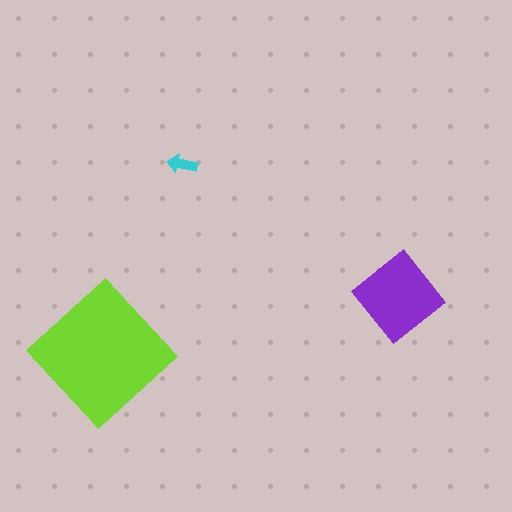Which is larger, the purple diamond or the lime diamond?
The lime diamond.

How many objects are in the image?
There are 3 objects in the image.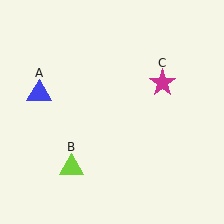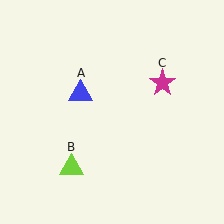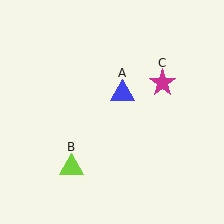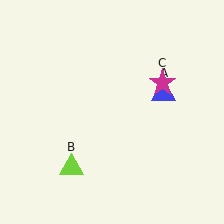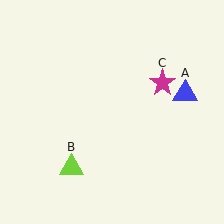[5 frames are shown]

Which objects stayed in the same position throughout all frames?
Lime triangle (object B) and magenta star (object C) remained stationary.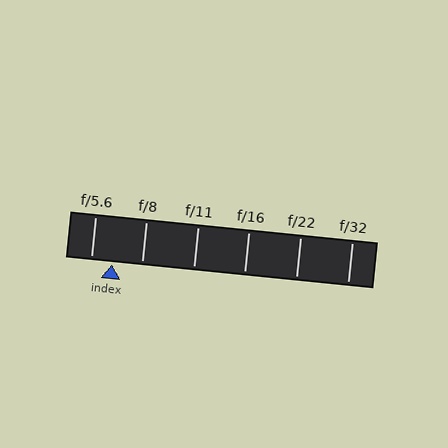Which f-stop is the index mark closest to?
The index mark is closest to f/5.6.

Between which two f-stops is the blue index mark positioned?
The index mark is between f/5.6 and f/8.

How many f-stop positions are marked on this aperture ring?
There are 6 f-stop positions marked.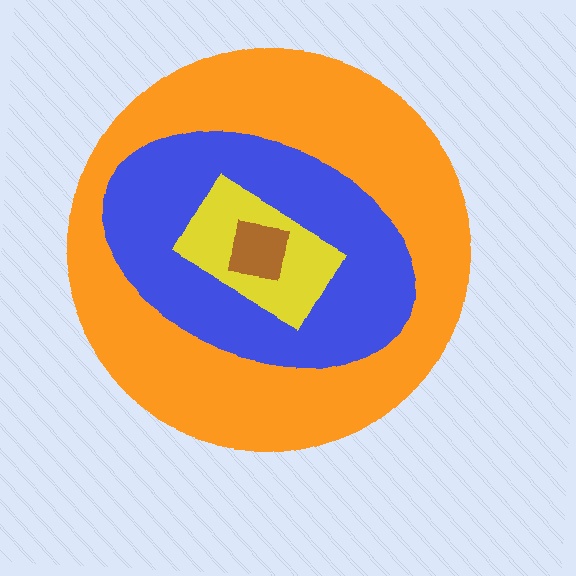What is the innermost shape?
The brown square.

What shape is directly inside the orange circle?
The blue ellipse.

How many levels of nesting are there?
4.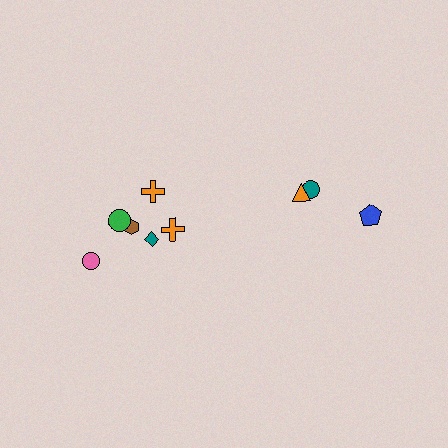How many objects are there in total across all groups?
There are 9 objects.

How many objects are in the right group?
There are 3 objects.